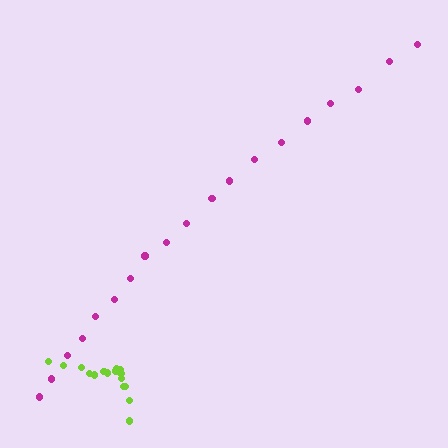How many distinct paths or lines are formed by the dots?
There are 2 distinct paths.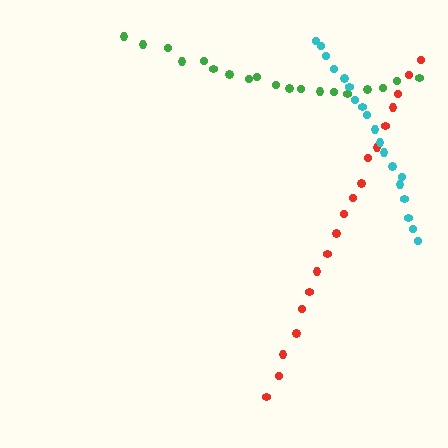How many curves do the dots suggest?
There are 3 distinct paths.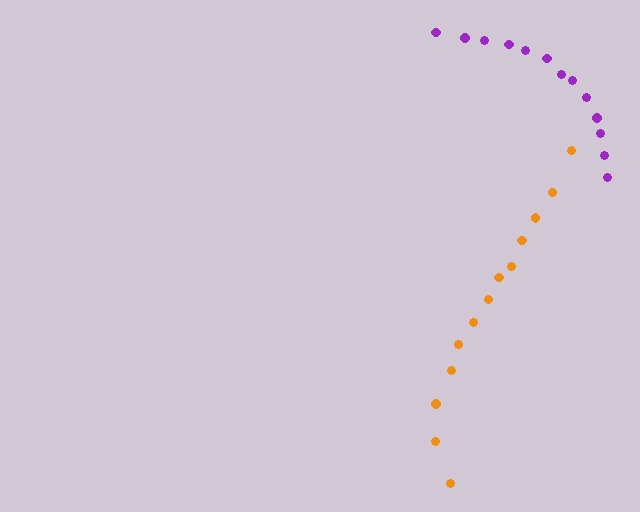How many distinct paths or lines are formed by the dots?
There are 2 distinct paths.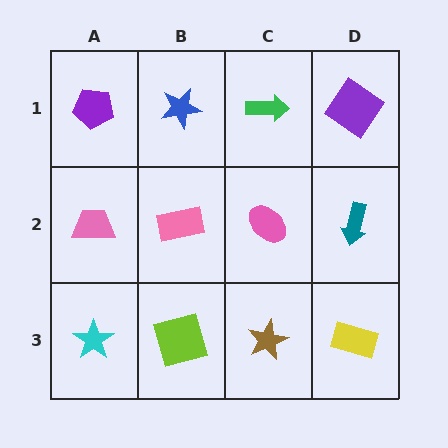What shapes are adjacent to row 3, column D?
A teal arrow (row 2, column D), a brown star (row 3, column C).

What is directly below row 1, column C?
A pink ellipse.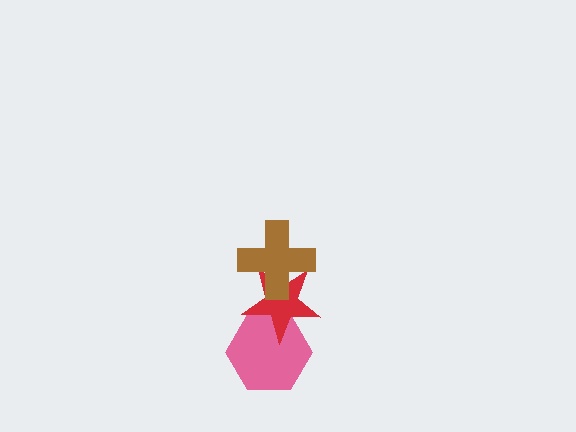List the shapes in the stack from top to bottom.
From top to bottom: the brown cross, the red star, the pink hexagon.